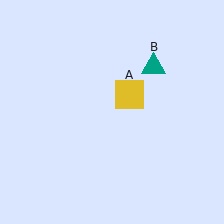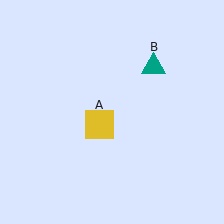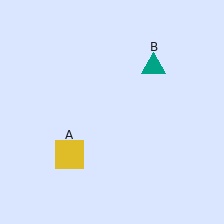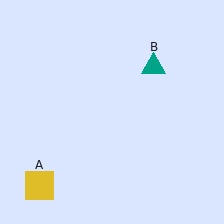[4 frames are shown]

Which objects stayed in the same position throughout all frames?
Teal triangle (object B) remained stationary.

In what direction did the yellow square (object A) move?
The yellow square (object A) moved down and to the left.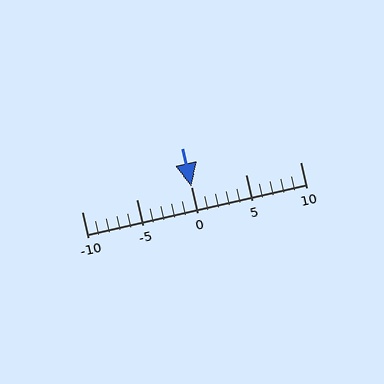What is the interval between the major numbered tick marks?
The major tick marks are spaced 5 units apart.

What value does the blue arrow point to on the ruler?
The blue arrow points to approximately 0.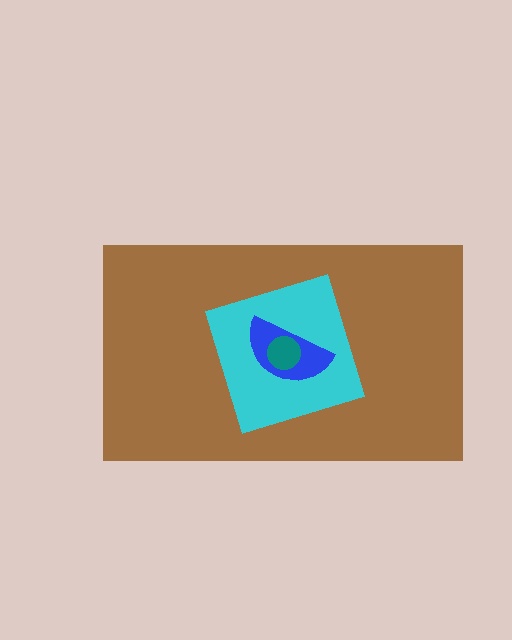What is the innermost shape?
The teal circle.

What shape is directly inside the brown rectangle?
The cyan diamond.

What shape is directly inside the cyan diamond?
The blue semicircle.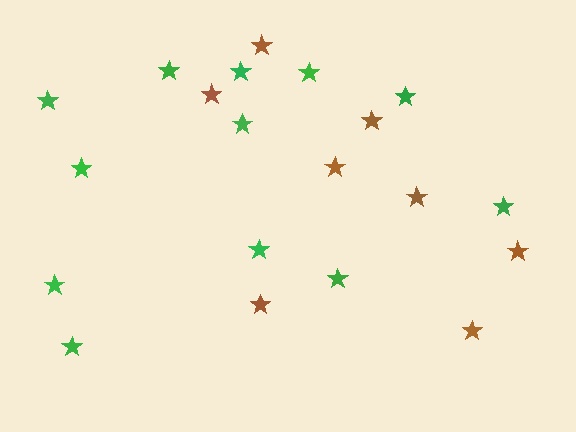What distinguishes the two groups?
There are 2 groups: one group of brown stars (8) and one group of green stars (12).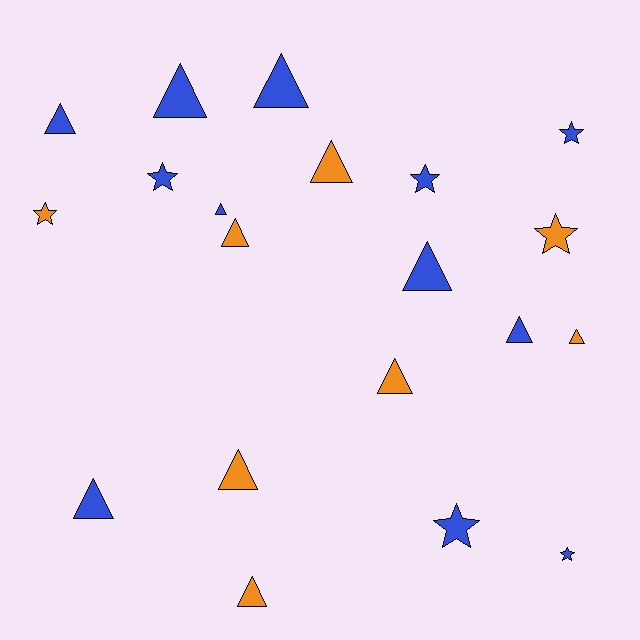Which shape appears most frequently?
Triangle, with 13 objects.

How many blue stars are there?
There are 5 blue stars.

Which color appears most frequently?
Blue, with 12 objects.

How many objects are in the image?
There are 20 objects.